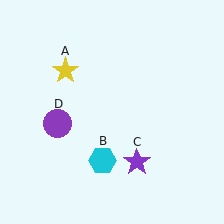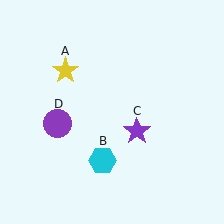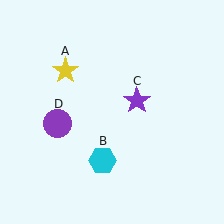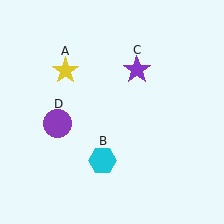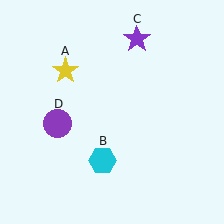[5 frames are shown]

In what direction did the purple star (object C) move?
The purple star (object C) moved up.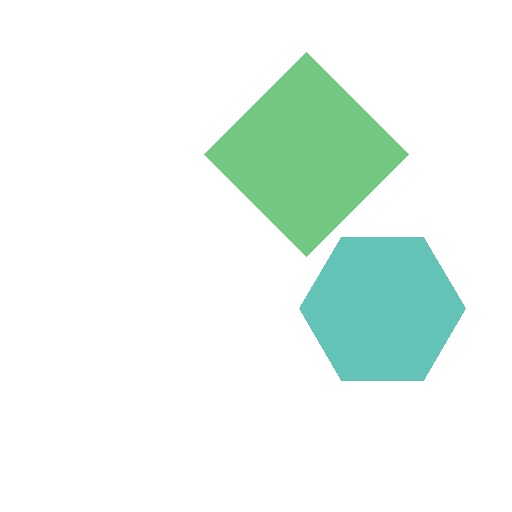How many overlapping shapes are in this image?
There are 2 overlapping shapes in the image.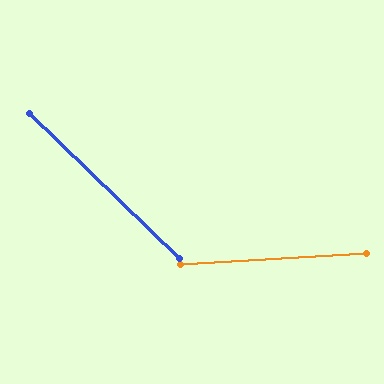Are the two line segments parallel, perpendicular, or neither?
Neither parallel nor perpendicular — they differ by about 47°.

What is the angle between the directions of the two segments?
Approximately 47 degrees.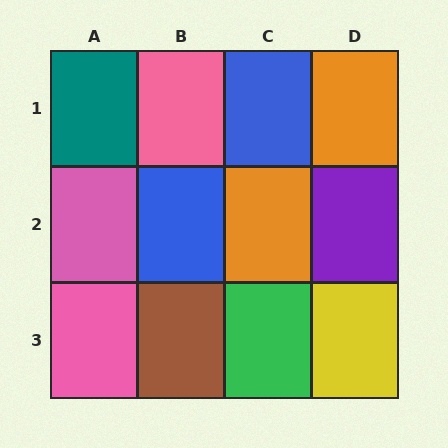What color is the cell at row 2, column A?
Pink.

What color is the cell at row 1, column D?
Orange.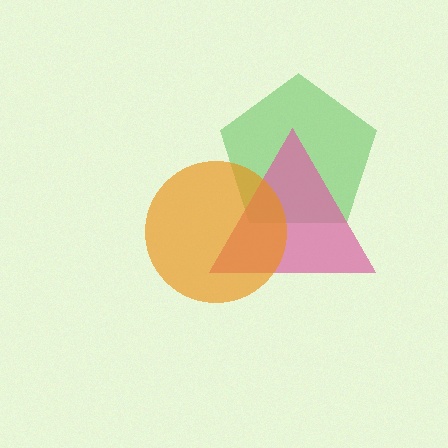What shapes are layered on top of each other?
The layered shapes are: a green pentagon, a pink triangle, an orange circle.